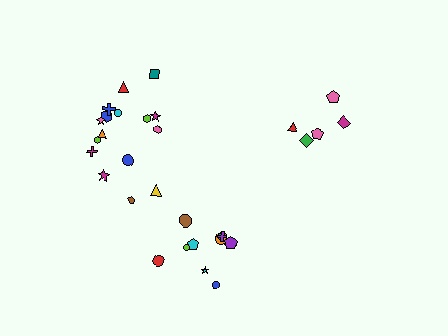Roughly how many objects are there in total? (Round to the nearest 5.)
Roughly 30 objects in total.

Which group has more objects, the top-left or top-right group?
The top-left group.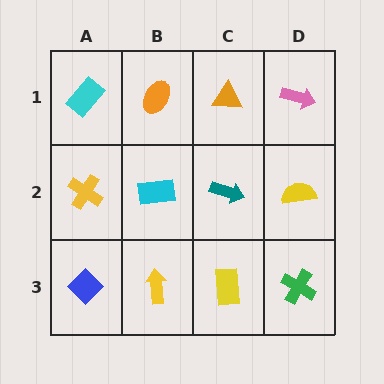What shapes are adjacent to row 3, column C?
A teal arrow (row 2, column C), a yellow arrow (row 3, column B), a green cross (row 3, column D).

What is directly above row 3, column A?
A yellow cross.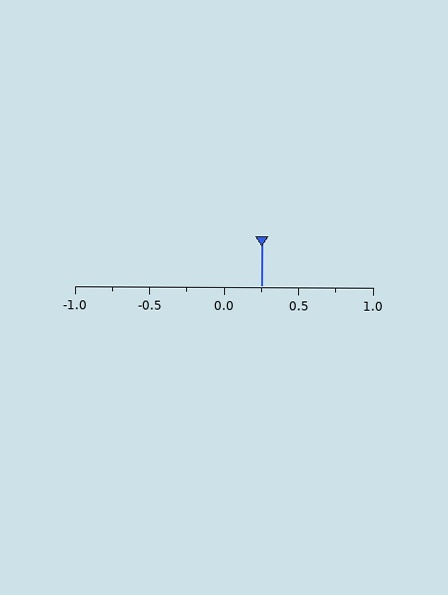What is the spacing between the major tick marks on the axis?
The major ticks are spaced 0.5 apart.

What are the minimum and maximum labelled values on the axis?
The axis runs from -1.0 to 1.0.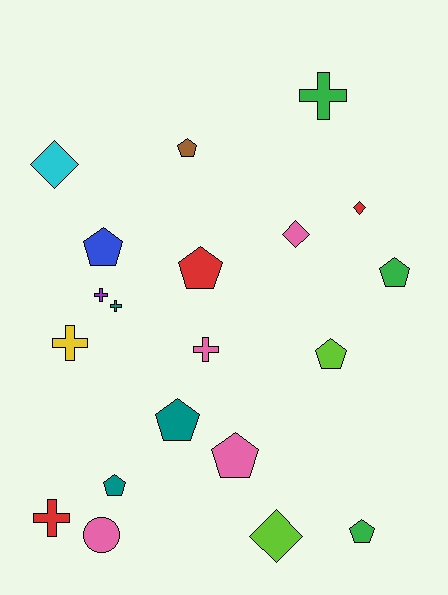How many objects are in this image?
There are 20 objects.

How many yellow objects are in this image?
There is 1 yellow object.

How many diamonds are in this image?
There are 4 diamonds.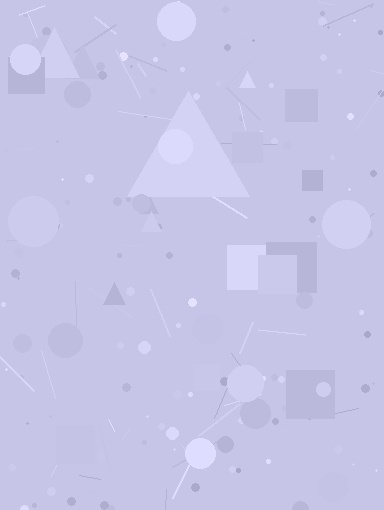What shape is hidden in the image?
A triangle is hidden in the image.